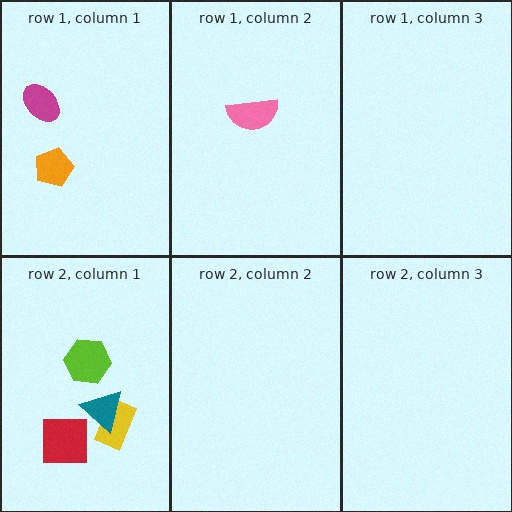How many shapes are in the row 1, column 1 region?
2.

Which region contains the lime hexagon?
The row 2, column 1 region.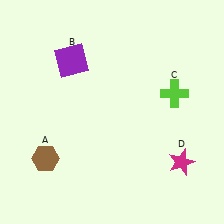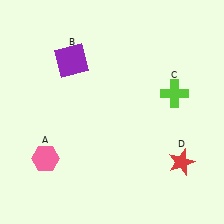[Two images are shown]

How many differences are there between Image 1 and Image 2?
There are 2 differences between the two images.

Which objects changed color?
A changed from brown to pink. D changed from magenta to red.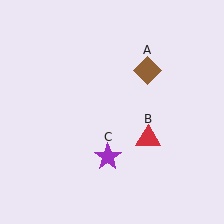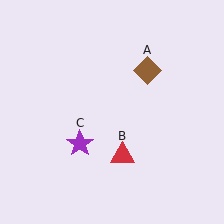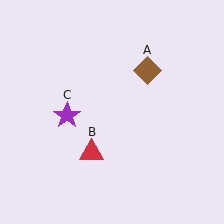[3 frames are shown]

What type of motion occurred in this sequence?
The red triangle (object B), purple star (object C) rotated clockwise around the center of the scene.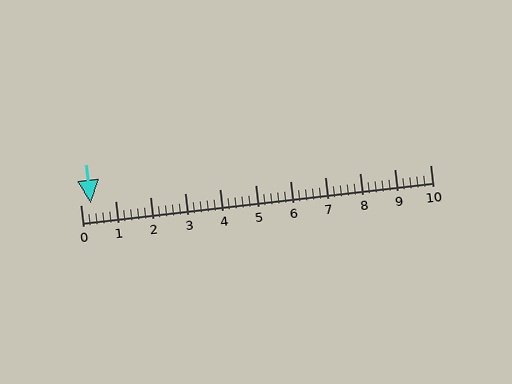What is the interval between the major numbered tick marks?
The major tick marks are spaced 1 units apart.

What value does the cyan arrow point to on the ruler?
The cyan arrow points to approximately 0.3.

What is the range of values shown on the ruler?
The ruler shows values from 0 to 10.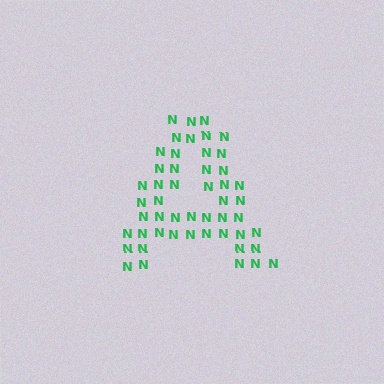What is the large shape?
The large shape is the letter A.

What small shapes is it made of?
It is made of small letter N's.